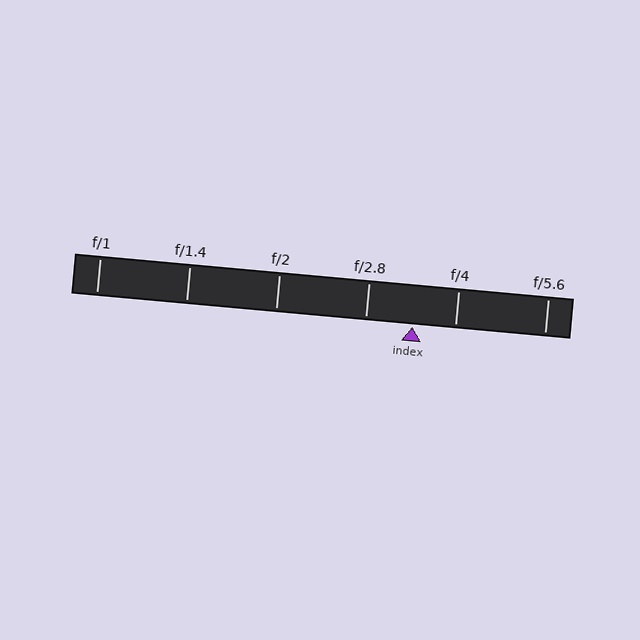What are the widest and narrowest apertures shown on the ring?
The widest aperture shown is f/1 and the narrowest is f/5.6.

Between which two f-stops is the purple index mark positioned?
The index mark is between f/2.8 and f/4.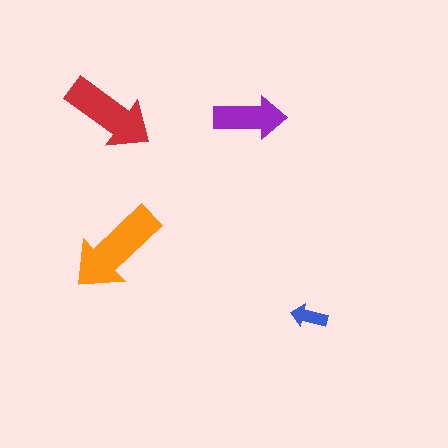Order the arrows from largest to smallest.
the orange one, the red one, the purple one, the blue one.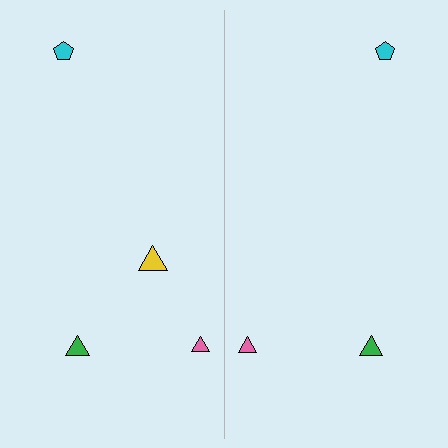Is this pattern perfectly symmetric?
No, the pattern is not perfectly symmetric. A yellow triangle is missing from the right side.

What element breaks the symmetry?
A yellow triangle is missing from the right side.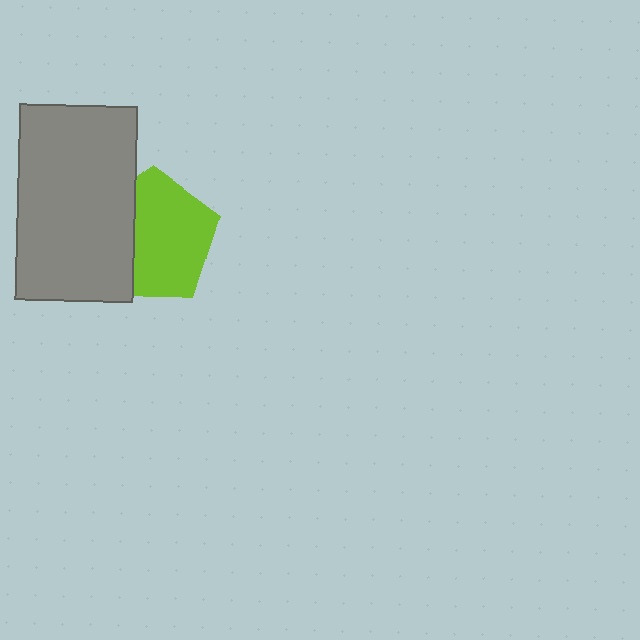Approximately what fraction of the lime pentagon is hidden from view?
Roughly 34% of the lime pentagon is hidden behind the gray rectangle.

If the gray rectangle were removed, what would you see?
You would see the complete lime pentagon.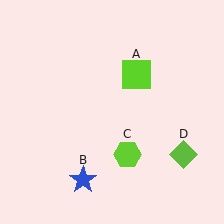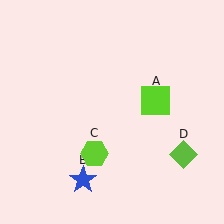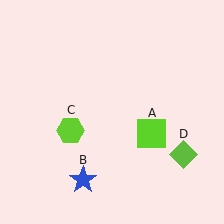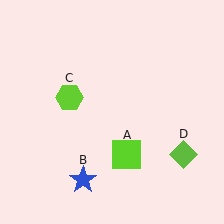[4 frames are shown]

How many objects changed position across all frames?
2 objects changed position: lime square (object A), lime hexagon (object C).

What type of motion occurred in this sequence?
The lime square (object A), lime hexagon (object C) rotated clockwise around the center of the scene.